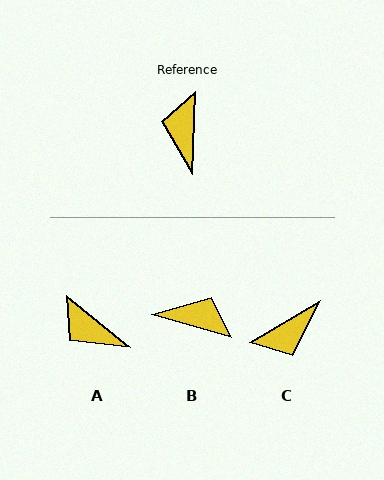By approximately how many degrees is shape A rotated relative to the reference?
Approximately 53 degrees counter-clockwise.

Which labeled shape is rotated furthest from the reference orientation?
C, about 123 degrees away.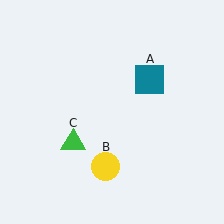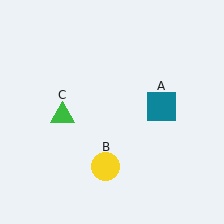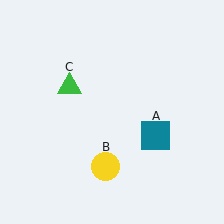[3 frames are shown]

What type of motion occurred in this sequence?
The teal square (object A), green triangle (object C) rotated clockwise around the center of the scene.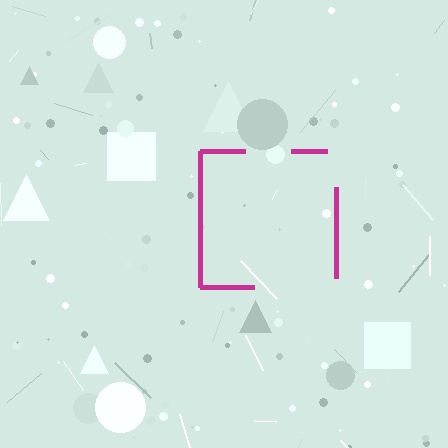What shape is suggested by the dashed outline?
The dashed outline suggests a square.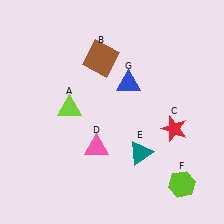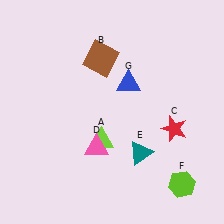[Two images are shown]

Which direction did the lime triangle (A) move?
The lime triangle (A) moved right.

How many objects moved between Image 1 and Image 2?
1 object moved between the two images.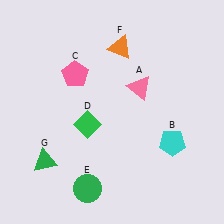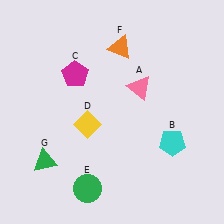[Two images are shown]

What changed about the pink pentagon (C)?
In Image 1, C is pink. In Image 2, it changed to magenta.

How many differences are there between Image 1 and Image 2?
There are 2 differences between the two images.